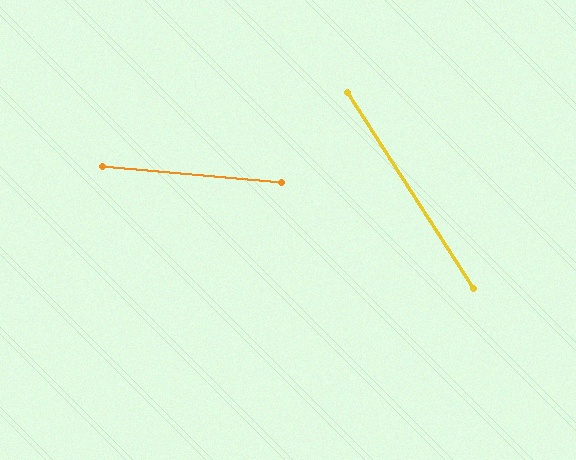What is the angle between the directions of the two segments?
Approximately 52 degrees.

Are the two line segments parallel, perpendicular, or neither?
Neither parallel nor perpendicular — they differ by about 52°.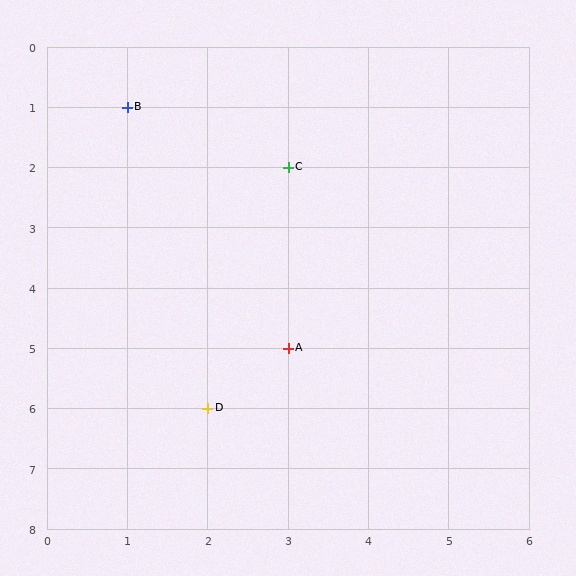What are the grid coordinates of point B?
Point B is at grid coordinates (1, 1).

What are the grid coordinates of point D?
Point D is at grid coordinates (2, 6).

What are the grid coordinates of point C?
Point C is at grid coordinates (3, 2).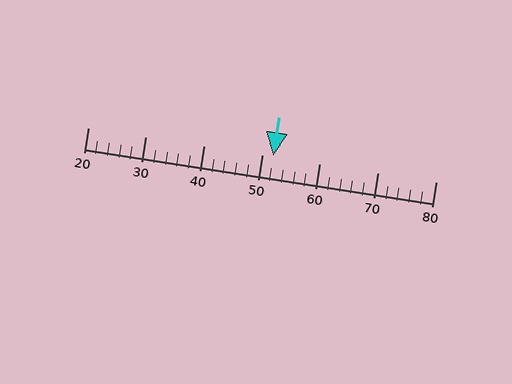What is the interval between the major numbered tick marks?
The major tick marks are spaced 10 units apart.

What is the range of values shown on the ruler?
The ruler shows values from 20 to 80.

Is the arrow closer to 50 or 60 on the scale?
The arrow is closer to 50.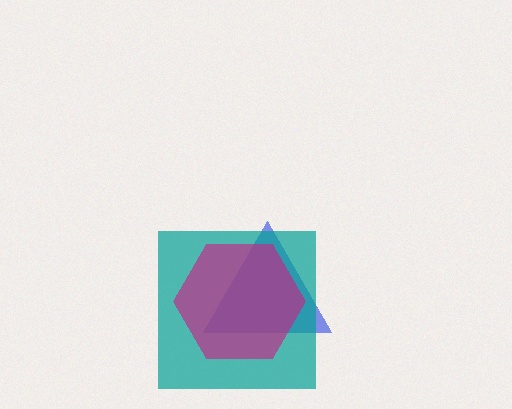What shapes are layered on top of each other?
The layered shapes are: a blue triangle, a teal square, a magenta hexagon.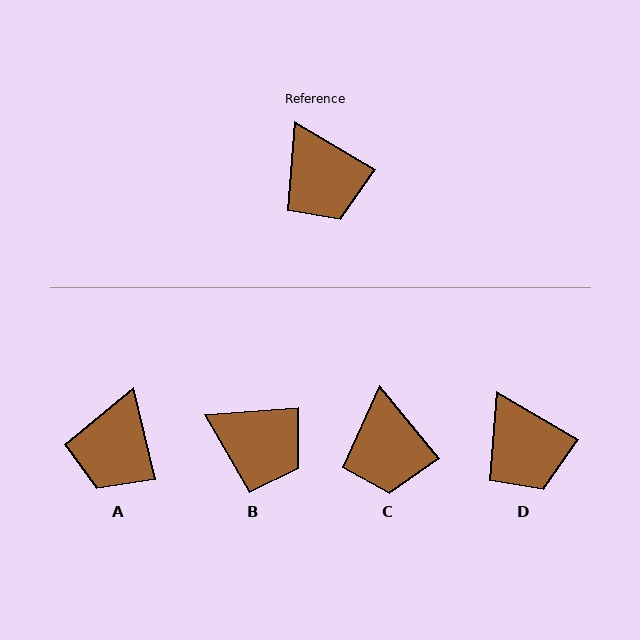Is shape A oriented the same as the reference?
No, it is off by about 46 degrees.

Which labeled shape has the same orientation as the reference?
D.